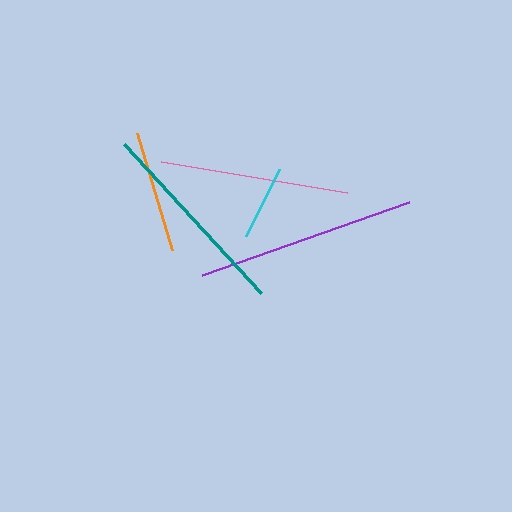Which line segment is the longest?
The purple line is the longest at approximately 219 pixels.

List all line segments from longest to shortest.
From longest to shortest: purple, teal, pink, orange, cyan.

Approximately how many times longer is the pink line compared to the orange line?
The pink line is approximately 1.5 times the length of the orange line.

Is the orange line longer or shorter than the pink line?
The pink line is longer than the orange line.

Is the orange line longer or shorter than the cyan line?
The orange line is longer than the cyan line.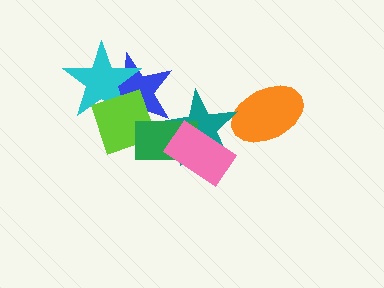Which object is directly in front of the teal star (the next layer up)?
The green rectangle is directly in front of the teal star.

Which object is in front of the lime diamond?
The green rectangle is in front of the lime diamond.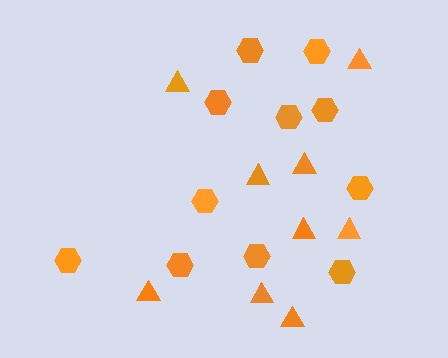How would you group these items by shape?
There are 2 groups: one group of hexagons (11) and one group of triangles (9).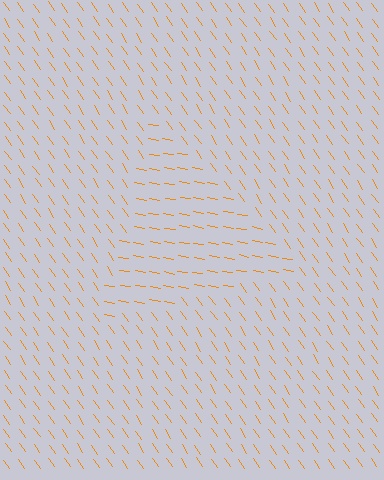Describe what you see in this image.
The image is filled with small orange line segments. A triangle region in the image has lines oriented differently from the surrounding lines, creating a visible texture boundary.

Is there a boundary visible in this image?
Yes, there is a texture boundary formed by a change in line orientation.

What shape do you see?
I see a triangle.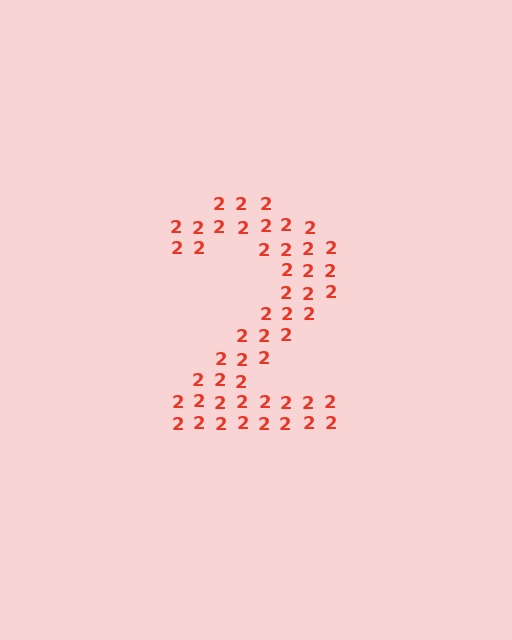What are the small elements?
The small elements are digit 2's.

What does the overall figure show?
The overall figure shows the digit 2.